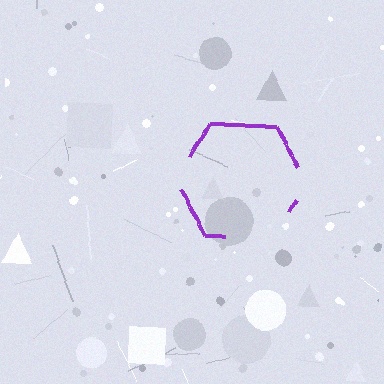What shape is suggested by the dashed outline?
The dashed outline suggests a hexagon.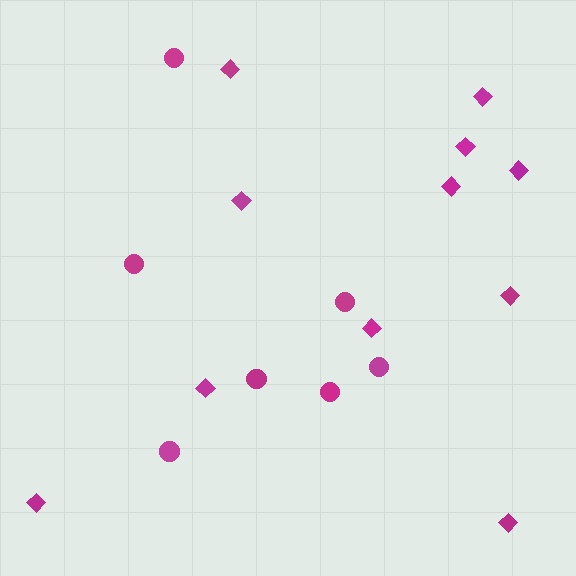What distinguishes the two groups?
There are 2 groups: one group of diamonds (11) and one group of circles (7).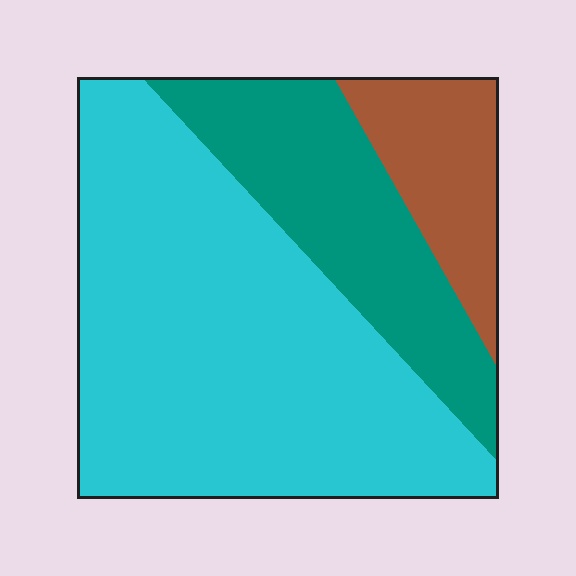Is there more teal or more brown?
Teal.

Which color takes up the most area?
Cyan, at roughly 60%.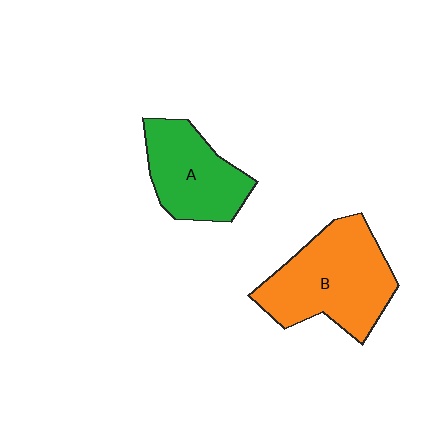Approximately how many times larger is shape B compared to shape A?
Approximately 1.4 times.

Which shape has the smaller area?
Shape A (green).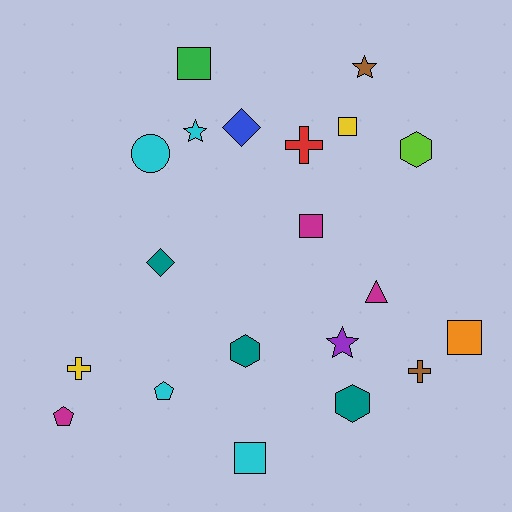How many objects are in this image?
There are 20 objects.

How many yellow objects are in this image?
There are 2 yellow objects.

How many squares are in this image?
There are 5 squares.